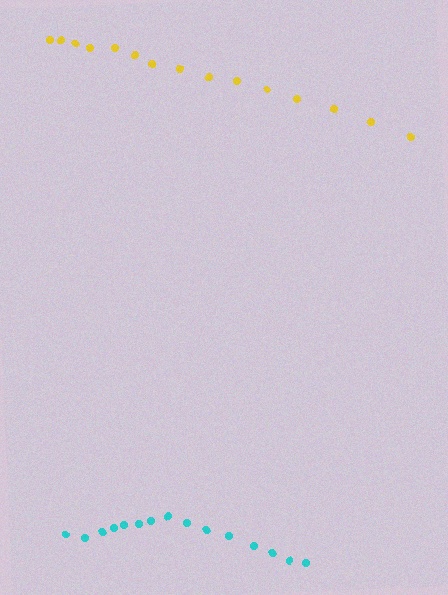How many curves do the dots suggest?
There are 2 distinct paths.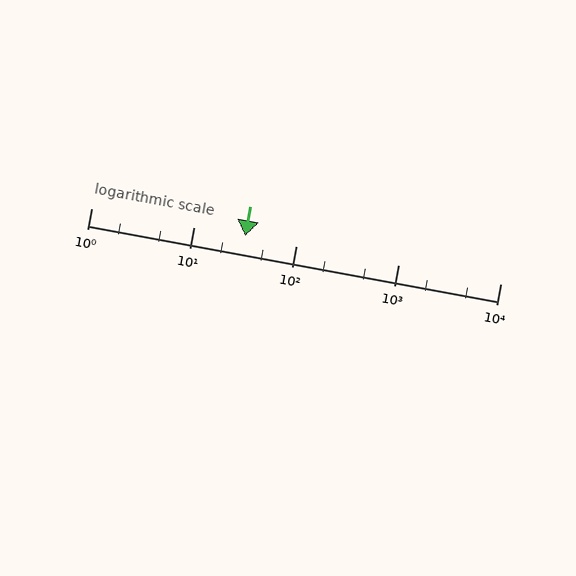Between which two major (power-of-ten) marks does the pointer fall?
The pointer is between 10 and 100.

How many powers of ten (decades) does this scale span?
The scale spans 4 decades, from 1 to 10000.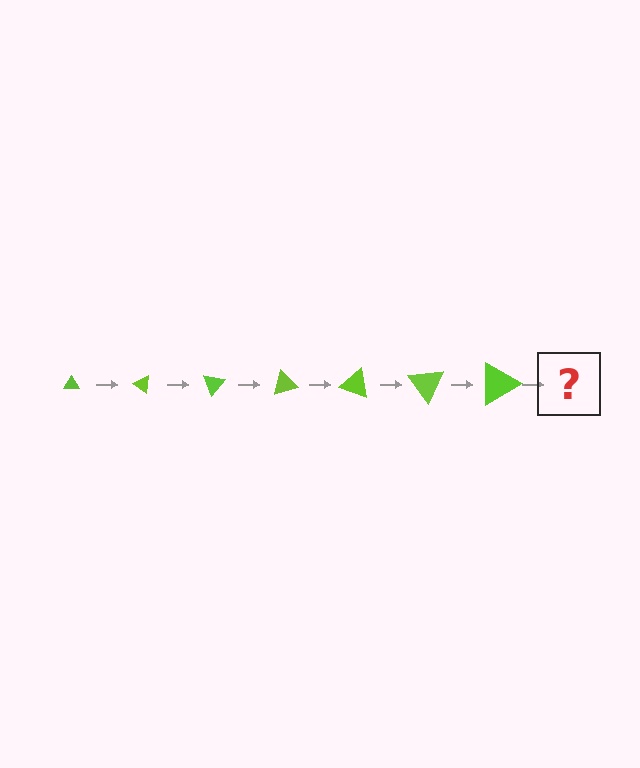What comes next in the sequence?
The next element should be a triangle, larger than the previous one and rotated 245 degrees from the start.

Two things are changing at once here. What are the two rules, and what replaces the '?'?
The two rules are that the triangle grows larger each step and it rotates 35 degrees each step. The '?' should be a triangle, larger than the previous one and rotated 245 degrees from the start.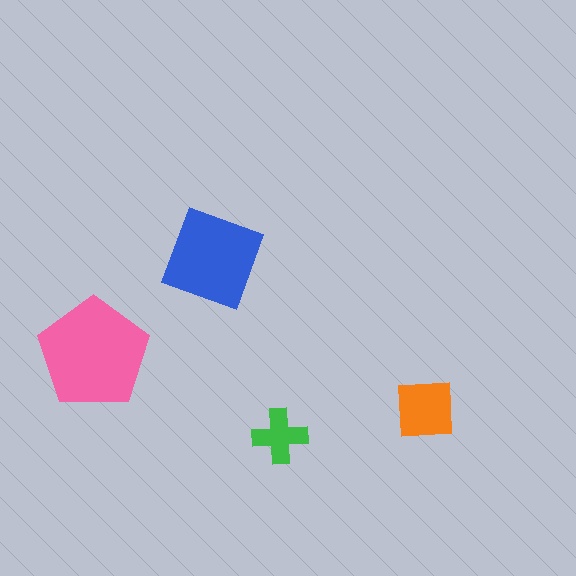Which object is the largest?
The pink pentagon.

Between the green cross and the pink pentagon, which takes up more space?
The pink pentagon.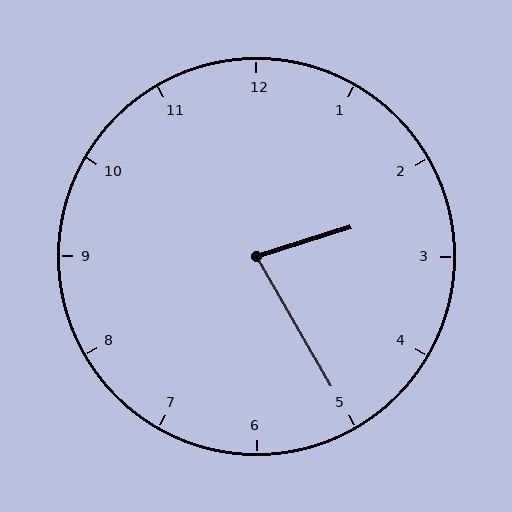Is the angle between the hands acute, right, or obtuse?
It is acute.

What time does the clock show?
2:25.